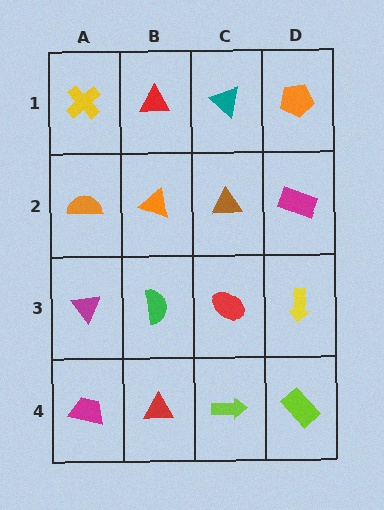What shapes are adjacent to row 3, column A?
An orange semicircle (row 2, column A), a magenta trapezoid (row 4, column A), a green semicircle (row 3, column B).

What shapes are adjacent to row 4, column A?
A magenta triangle (row 3, column A), a red triangle (row 4, column B).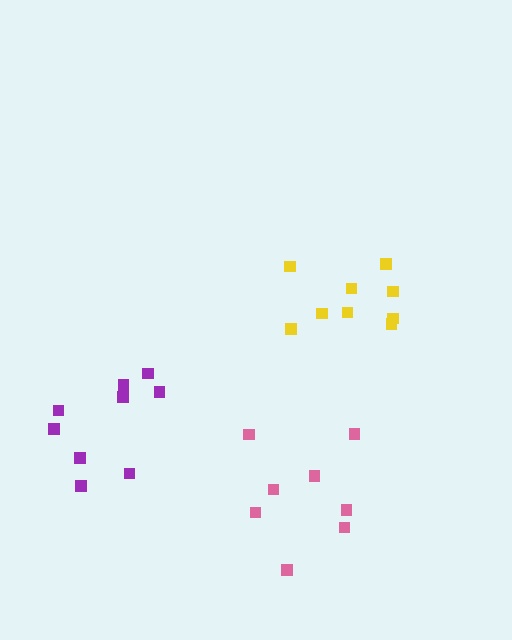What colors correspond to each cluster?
The clusters are colored: yellow, purple, pink.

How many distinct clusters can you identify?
There are 3 distinct clusters.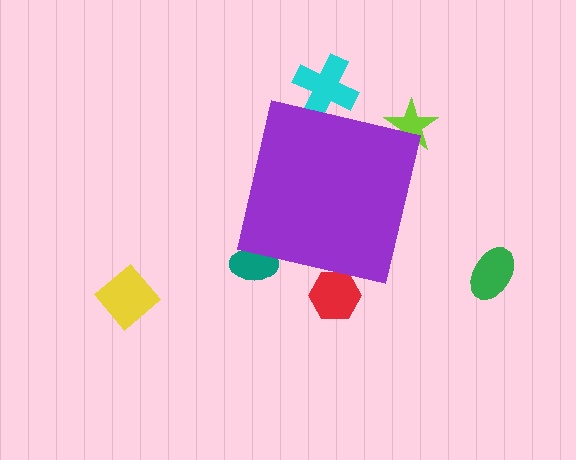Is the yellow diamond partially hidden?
No, the yellow diamond is fully visible.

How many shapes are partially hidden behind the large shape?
4 shapes are partially hidden.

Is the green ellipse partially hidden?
No, the green ellipse is fully visible.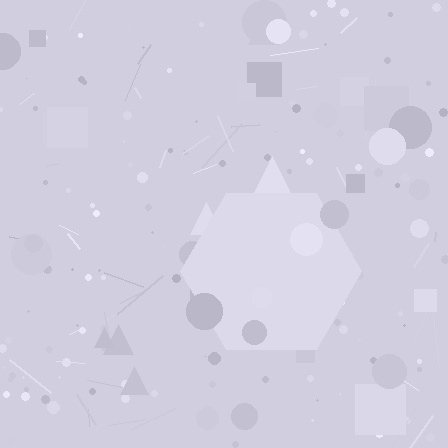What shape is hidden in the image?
A hexagon is hidden in the image.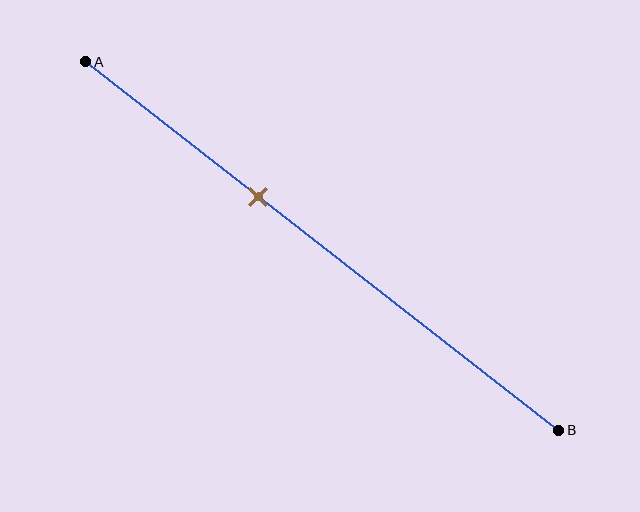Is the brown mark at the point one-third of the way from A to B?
No, the mark is at about 35% from A, not at the 33% one-third point.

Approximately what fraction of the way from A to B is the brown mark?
The brown mark is approximately 35% of the way from A to B.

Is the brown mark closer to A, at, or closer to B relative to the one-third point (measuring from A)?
The brown mark is closer to point B than the one-third point of segment AB.